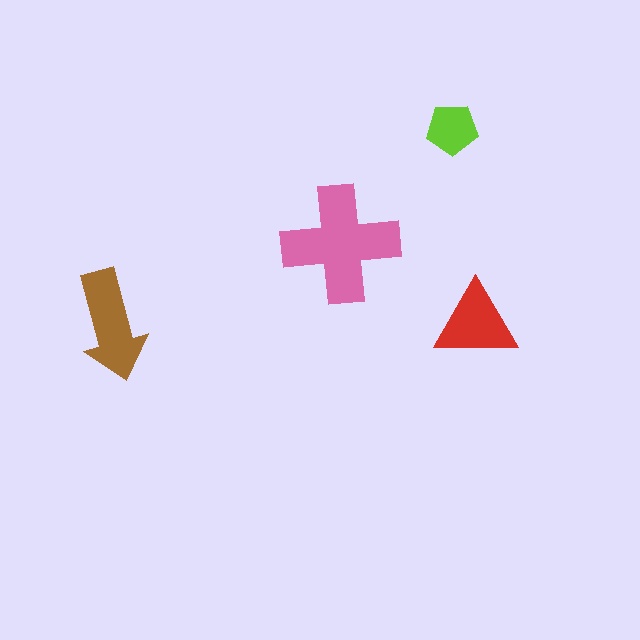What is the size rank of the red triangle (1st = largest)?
3rd.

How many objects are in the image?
There are 4 objects in the image.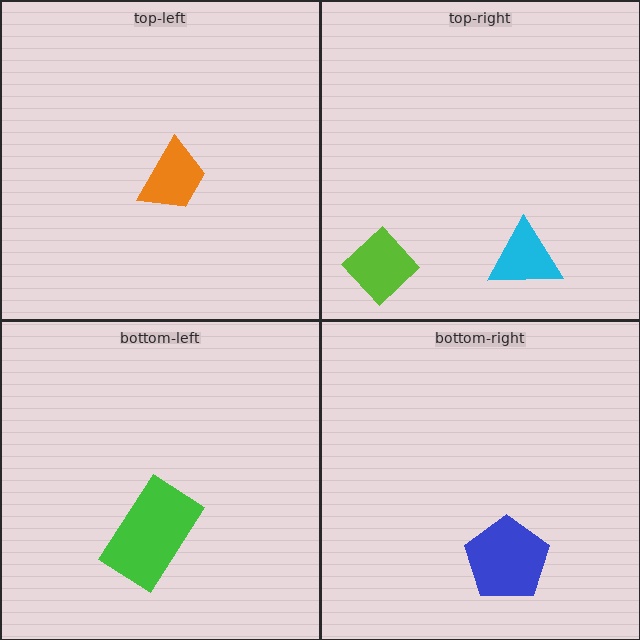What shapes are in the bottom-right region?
The blue pentagon.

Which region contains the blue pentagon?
The bottom-right region.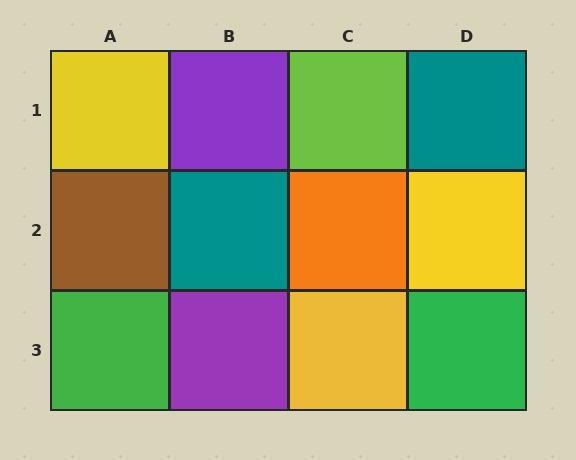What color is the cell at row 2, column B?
Teal.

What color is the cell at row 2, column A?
Brown.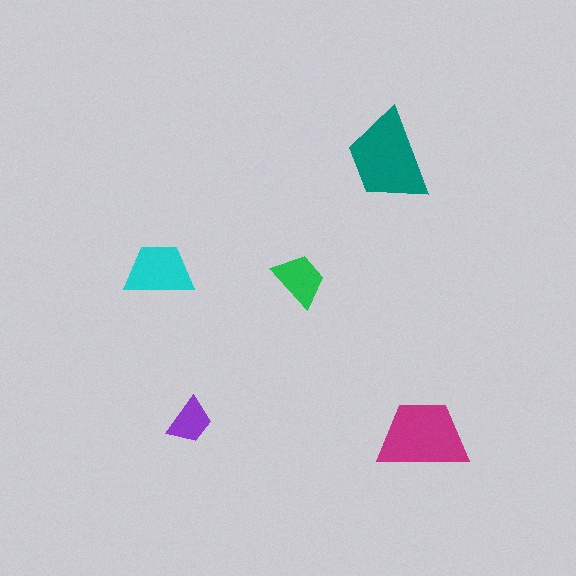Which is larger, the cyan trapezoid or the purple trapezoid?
The cyan one.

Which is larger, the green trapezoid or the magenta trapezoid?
The magenta one.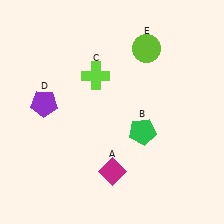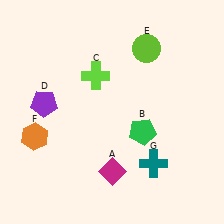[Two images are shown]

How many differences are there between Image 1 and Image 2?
There are 2 differences between the two images.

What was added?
An orange hexagon (F), a teal cross (G) were added in Image 2.